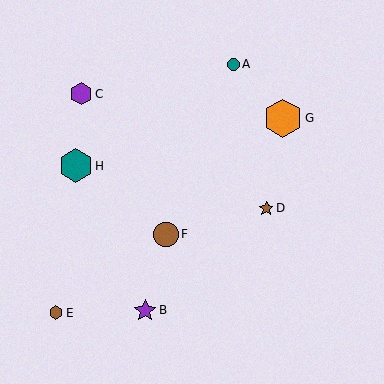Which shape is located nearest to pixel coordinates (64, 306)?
The brown hexagon (labeled E) at (56, 313) is nearest to that location.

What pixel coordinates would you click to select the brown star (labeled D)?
Click at (266, 208) to select the brown star D.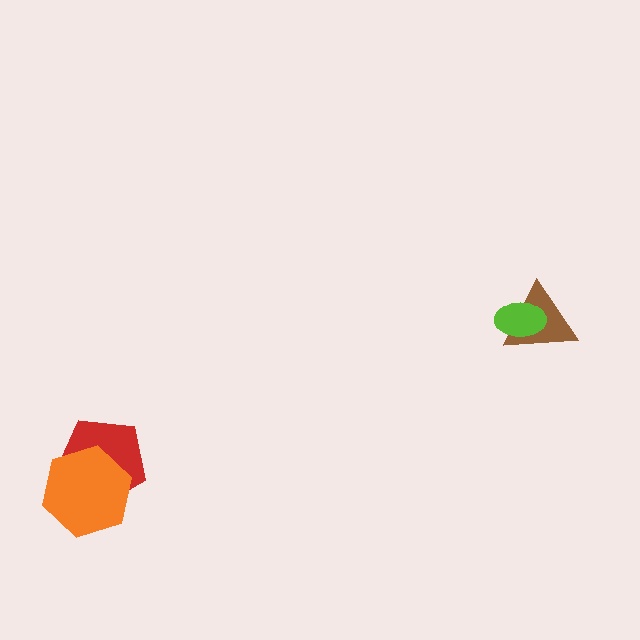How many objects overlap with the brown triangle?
1 object overlaps with the brown triangle.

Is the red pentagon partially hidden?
Yes, it is partially covered by another shape.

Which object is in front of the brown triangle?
The lime ellipse is in front of the brown triangle.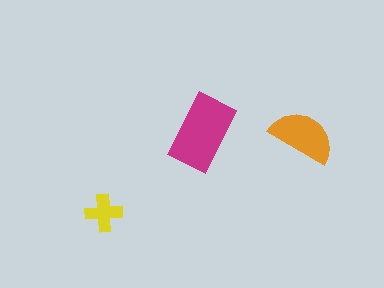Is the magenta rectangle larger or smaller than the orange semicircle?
Larger.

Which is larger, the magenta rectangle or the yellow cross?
The magenta rectangle.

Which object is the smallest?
The yellow cross.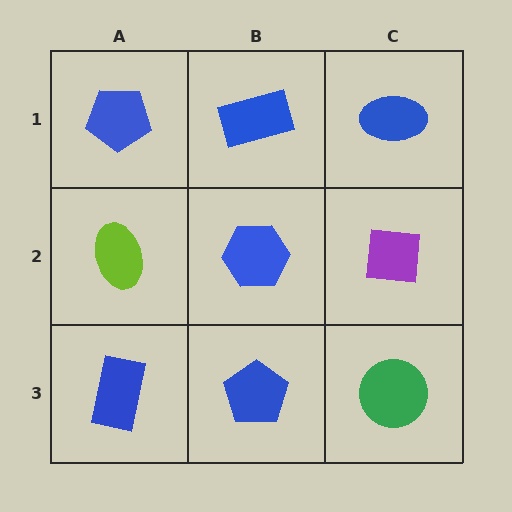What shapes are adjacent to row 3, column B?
A blue hexagon (row 2, column B), a blue rectangle (row 3, column A), a green circle (row 3, column C).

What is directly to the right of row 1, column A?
A blue rectangle.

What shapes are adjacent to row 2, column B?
A blue rectangle (row 1, column B), a blue pentagon (row 3, column B), a lime ellipse (row 2, column A), a purple square (row 2, column C).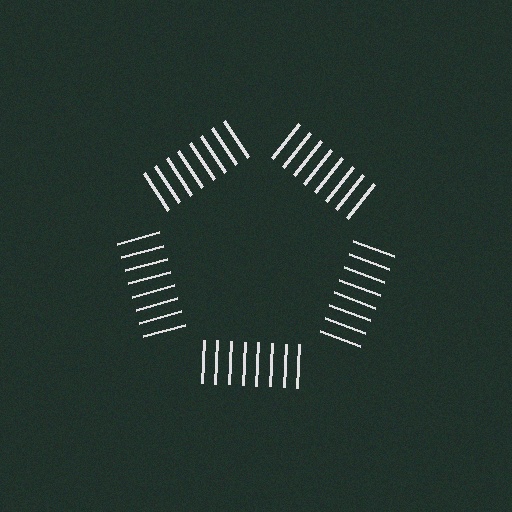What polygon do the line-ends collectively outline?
An illusory pentagon — the line segments terminate on its edges but no continuous stroke is drawn.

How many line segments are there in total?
40 — 8 along each of the 5 edges.